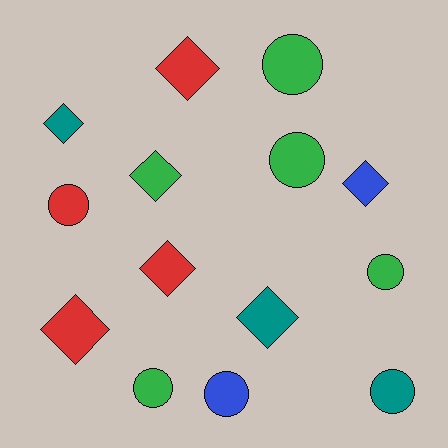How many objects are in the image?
There are 14 objects.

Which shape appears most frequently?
Circle, with 7 objects.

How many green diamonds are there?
There is 1 green diamond.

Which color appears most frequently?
Green, with 5 objects.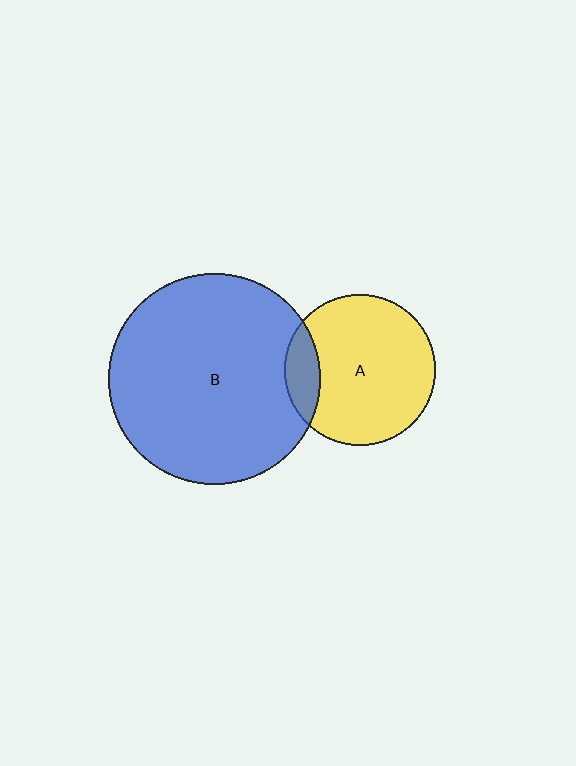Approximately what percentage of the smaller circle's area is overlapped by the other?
Approximately 15%.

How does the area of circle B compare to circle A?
Approximately 2.0 times.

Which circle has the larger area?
Circle B (blue).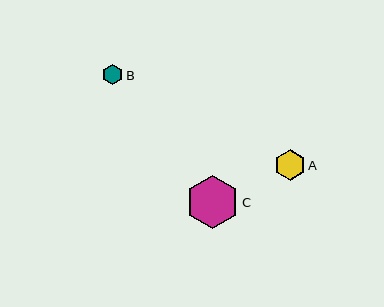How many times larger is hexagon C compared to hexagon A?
Hexagon C is approximately 1.8 times the size of hexagon A.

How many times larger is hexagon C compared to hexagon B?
Hexagon C is approximately 2.6 times the size of hexagon B.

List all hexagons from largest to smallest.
From largest to smallest: C, A, B.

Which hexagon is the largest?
Hexagon C is the largest with a size of approximately 53 pixels.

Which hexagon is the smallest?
Hexagon B is the smallest with a size of approximately 20 pixels.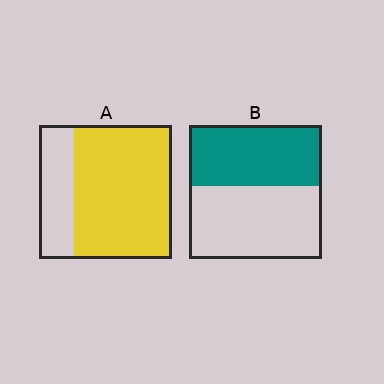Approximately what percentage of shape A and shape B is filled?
A is approximately 75% and B is approximately 45%.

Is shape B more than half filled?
No.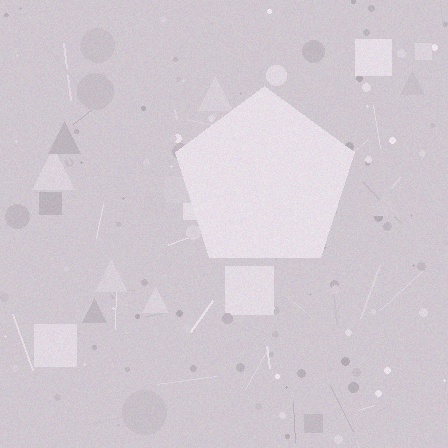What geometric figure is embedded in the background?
A pentagon is embedded in the background.